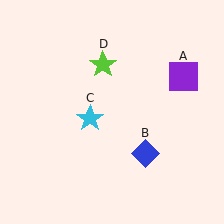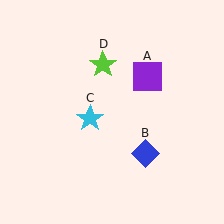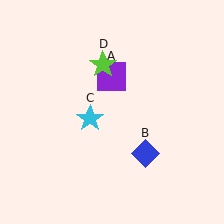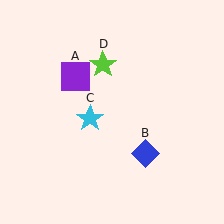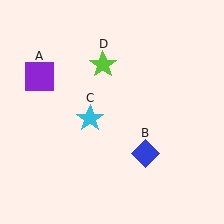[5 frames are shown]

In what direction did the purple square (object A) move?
The purple square (object A) moved left.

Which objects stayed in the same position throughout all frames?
Blue diamond (object B) and cyan star (object C) and lime star (object D) remained stationary.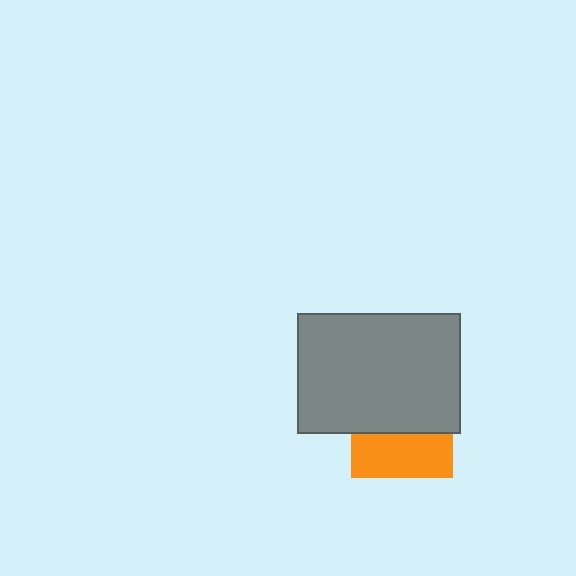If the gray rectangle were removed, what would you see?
You would see the complete orange square.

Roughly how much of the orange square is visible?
A small part of it is visible (roughly 43%).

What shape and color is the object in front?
The object in front is a gray rectangle.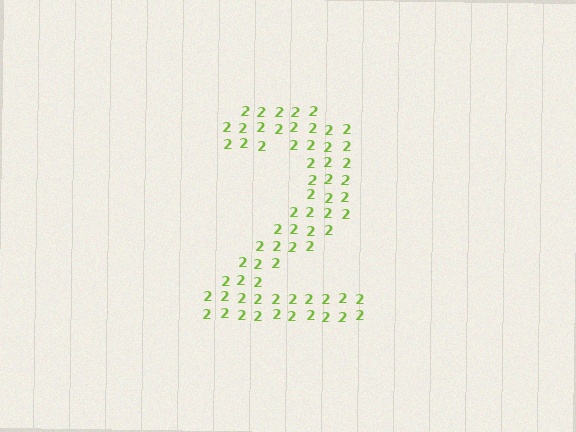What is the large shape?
The large shape is the digit 2.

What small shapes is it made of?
It is made of small digit 2's.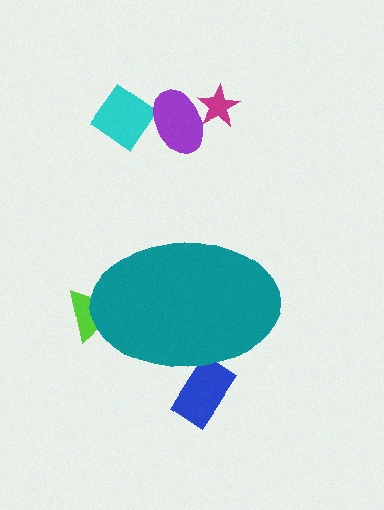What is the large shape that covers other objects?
A teal ellipse.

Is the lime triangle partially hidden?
Yes, the lime triangle is partially hidden behind the teal ellipse.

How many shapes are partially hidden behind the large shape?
2 shapes are partially hidden.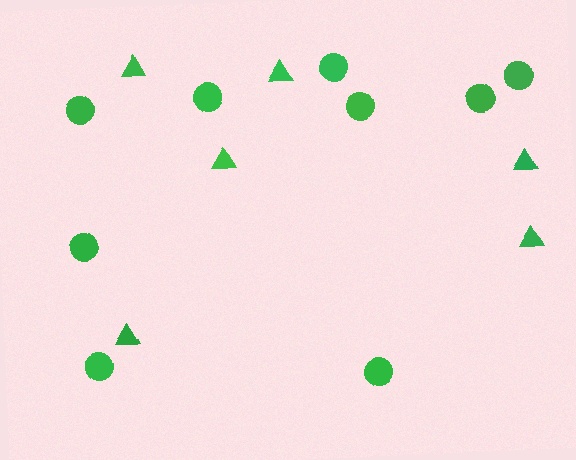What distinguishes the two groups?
There are 2 groups: one group of circles (9) and one group of triangles (6).